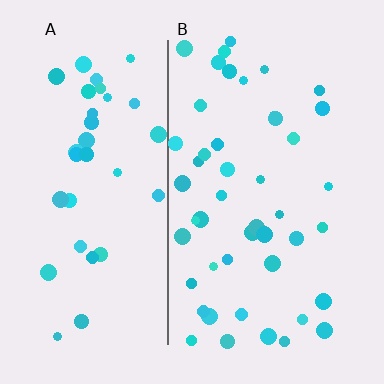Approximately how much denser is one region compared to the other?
Approximately 1.3× — region B over region A.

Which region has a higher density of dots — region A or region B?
B (the right).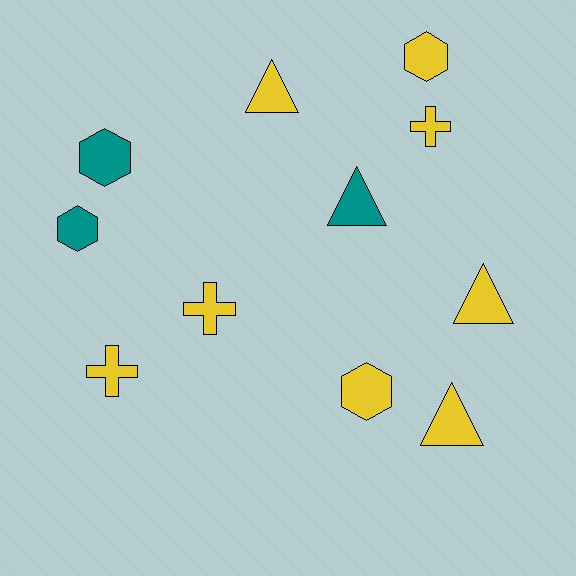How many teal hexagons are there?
There are 2 teal hexagons.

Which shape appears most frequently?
Hexagon, with 4 objects.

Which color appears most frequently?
Yellow, with 8 objects.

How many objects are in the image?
There are 11 objects.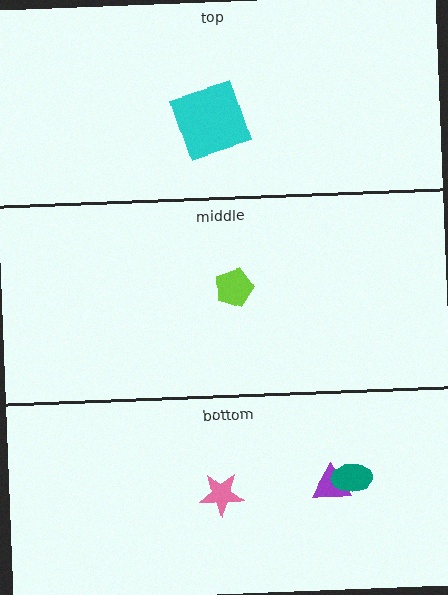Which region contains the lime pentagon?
The middle region.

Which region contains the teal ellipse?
The bottom region.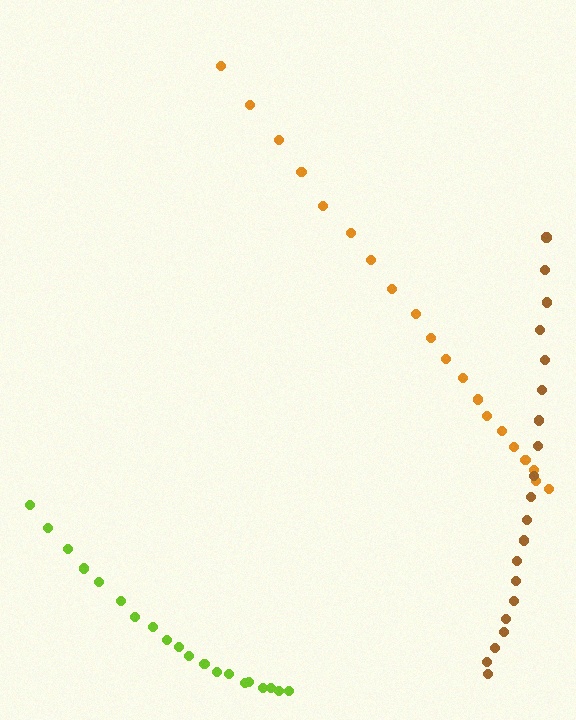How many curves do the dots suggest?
There are 3 distinct paths.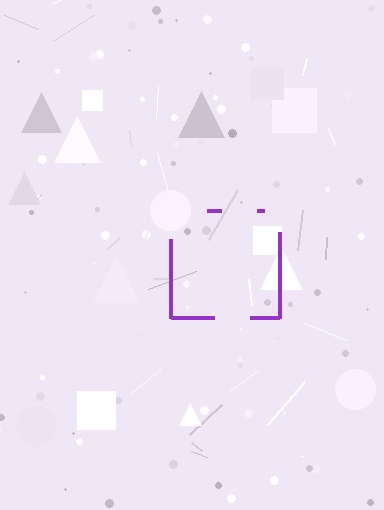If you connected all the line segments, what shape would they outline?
They would outline a square.